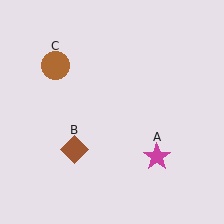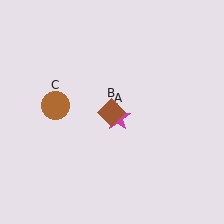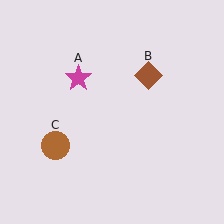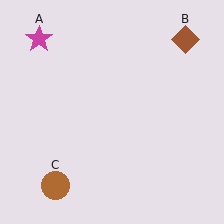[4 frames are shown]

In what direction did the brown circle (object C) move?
The brown circle (object C) moved down.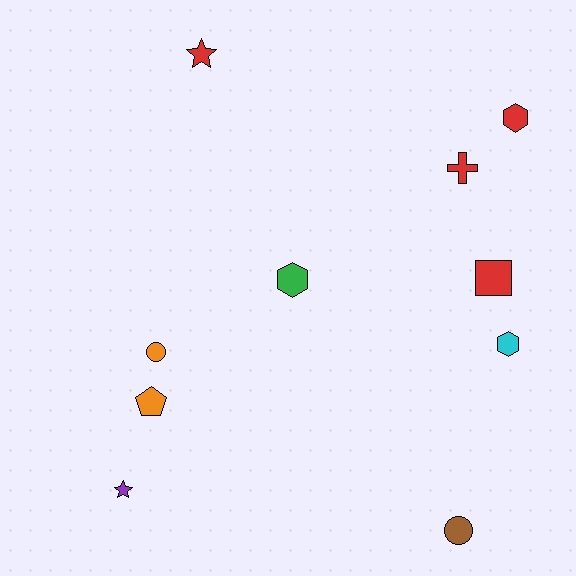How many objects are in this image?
There are 10 objects.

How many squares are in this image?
There is 1 square.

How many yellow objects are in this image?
There are no yellow objects.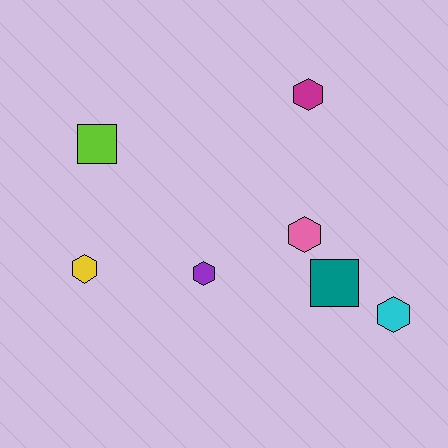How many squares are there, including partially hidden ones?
There are 2 squares.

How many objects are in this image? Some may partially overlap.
There are 7 objects.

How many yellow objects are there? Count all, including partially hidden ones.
There is 1 yellow object.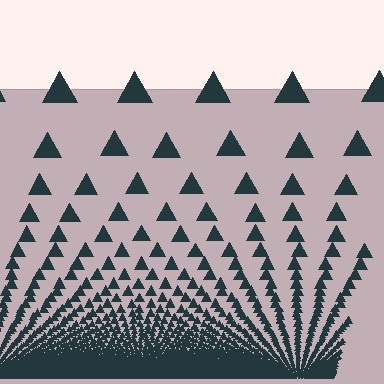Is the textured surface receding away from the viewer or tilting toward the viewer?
The surface appears to tilt toward the viewer. Texture elements get larger and sparser toward the top.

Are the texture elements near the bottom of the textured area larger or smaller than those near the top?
Smaller. The gradient is inverted — elements near the bottom are smaller and denser.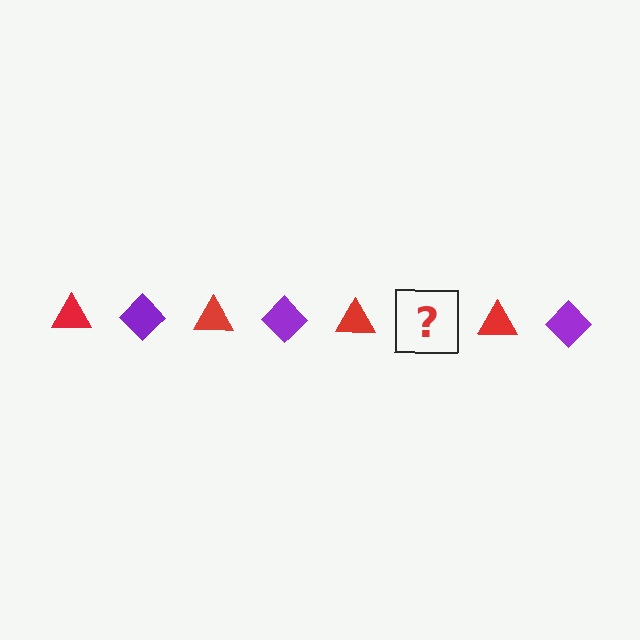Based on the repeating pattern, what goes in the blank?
The blank should be a purple diamond.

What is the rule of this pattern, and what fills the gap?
The rule is that the pattern alternates between red triangle and purple diamond. The gap should be filled with a purple diamond.